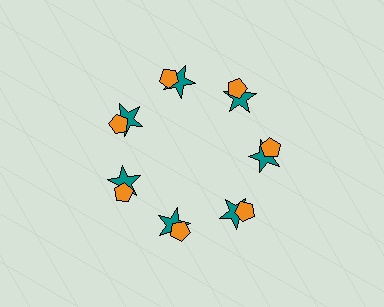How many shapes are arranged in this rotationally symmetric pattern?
There are 14 shapes, arranged in 7 groups of 2.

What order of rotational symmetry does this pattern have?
This pattern has 7-fold rotational symmetry.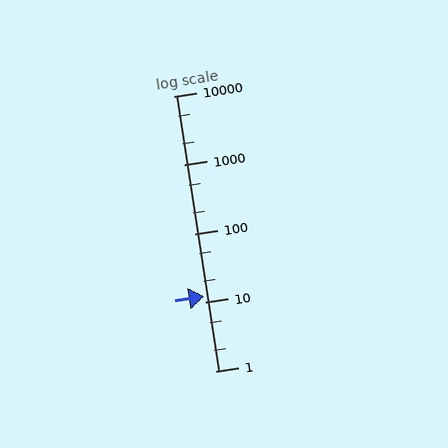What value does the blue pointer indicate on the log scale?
The pointer indicates approximately 12.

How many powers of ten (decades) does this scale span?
The scale spans 4 decades, from 1 to 10000.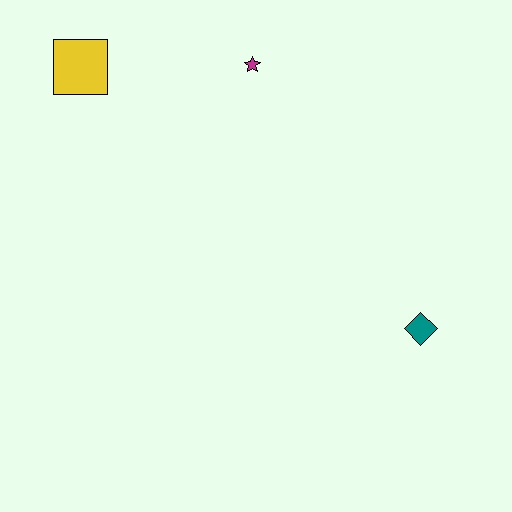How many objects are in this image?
There are 3 objects.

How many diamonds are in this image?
There is 1 diamond.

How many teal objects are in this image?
There is 1 teal object.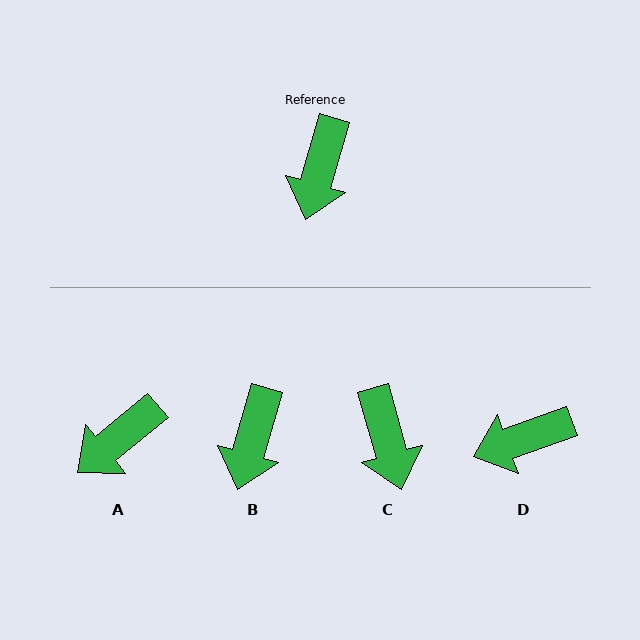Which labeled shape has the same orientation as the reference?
B.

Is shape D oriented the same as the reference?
No, it is off by about 54 degrees.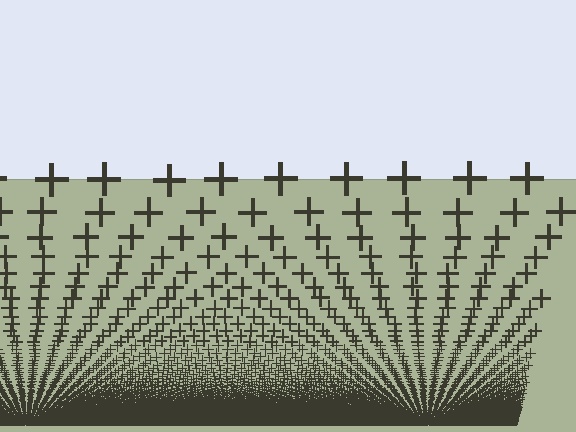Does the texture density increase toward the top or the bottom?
Density increases toward the bottom.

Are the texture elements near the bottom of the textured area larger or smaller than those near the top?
Smaller. The gradient is inverted — elements near the bottom are smaller and denser.